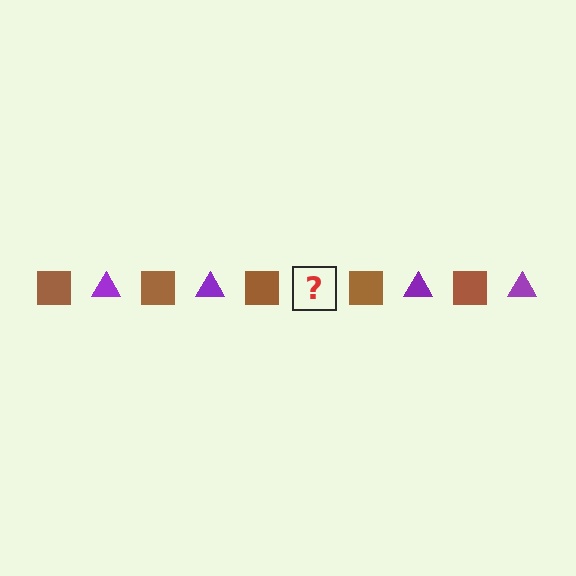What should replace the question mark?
The question mark should be replaced with a purple triangle.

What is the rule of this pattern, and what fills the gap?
The rule is that the pattern alternates between brown square and purple triangle. The gap should be filled with a purple triangle.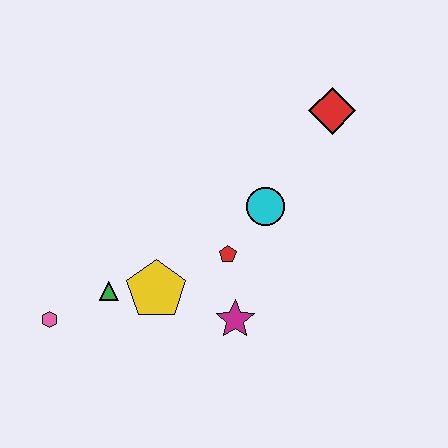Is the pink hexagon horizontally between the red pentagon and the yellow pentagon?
No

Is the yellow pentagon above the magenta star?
Yes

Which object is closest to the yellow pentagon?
The green triangle is closest to the yellow pentagon.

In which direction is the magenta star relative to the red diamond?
The magenta star is below the red diamond.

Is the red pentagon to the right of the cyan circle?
No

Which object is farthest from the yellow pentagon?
The red diamond is farthest from the yellow pentagon.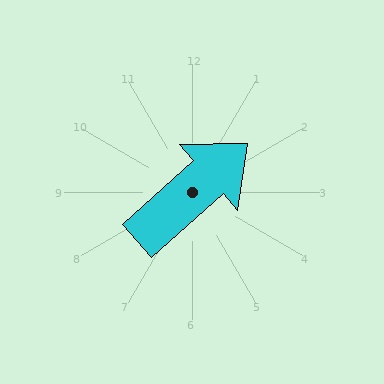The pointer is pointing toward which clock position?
Roughly 2 o'clock.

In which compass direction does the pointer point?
Northeast.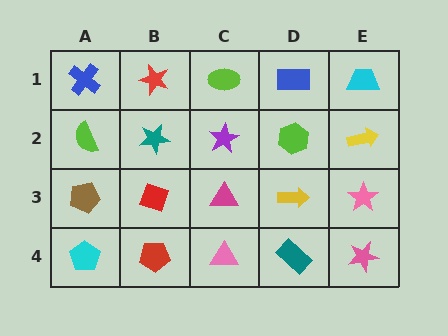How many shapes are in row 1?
5 shapes.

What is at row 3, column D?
A yellow arrow.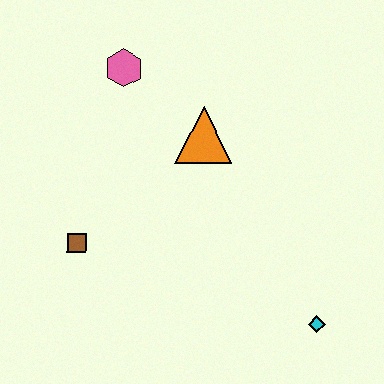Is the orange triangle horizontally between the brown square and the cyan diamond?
Yes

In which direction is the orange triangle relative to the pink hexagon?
The orange triangle is to the right of the pink hexagon.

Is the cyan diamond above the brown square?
No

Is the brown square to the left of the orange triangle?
Yes